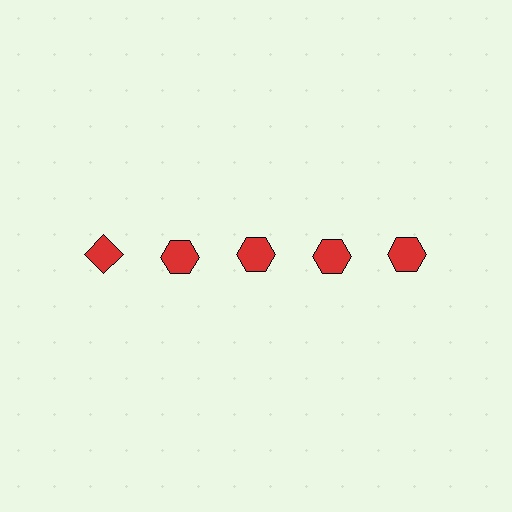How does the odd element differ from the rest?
It has a different shape: diamond instead of hexagon.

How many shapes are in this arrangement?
There are 5 shapes arranged in a grid pattern.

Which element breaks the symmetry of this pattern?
The red diamond in the top row, leftmost column breaks the symmetry. All other shapes are red hexagons.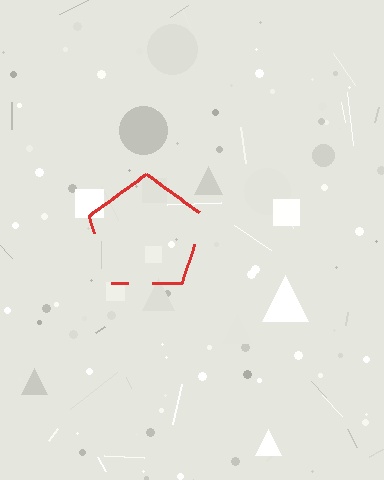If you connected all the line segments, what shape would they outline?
They would outline a pentagon.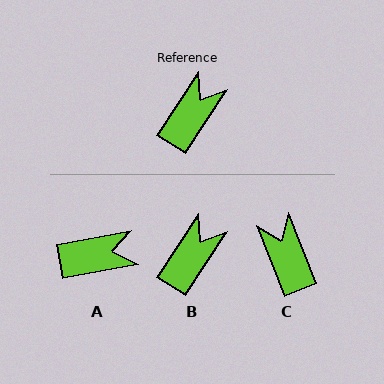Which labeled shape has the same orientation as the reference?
B.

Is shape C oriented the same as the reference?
No, it is off by about 54 degrees.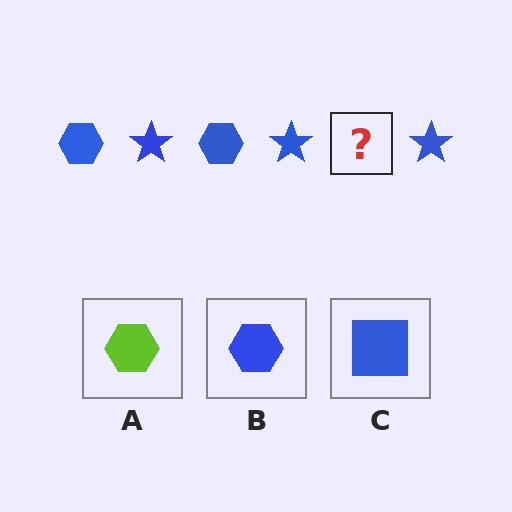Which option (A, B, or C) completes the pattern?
B.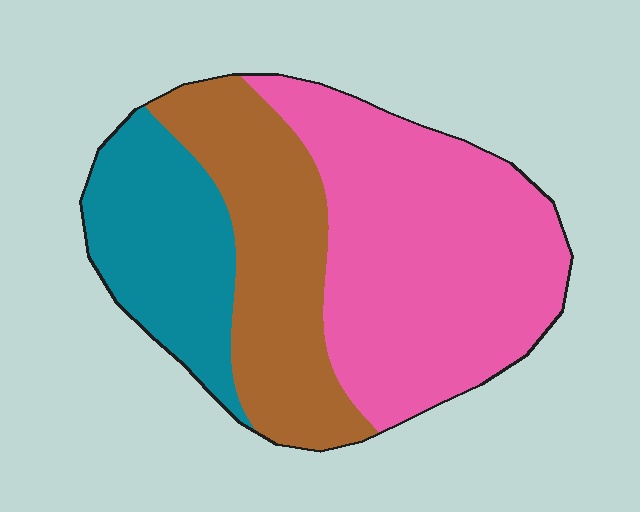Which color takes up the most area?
Pink, at roughly 50%.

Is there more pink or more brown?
Pink.